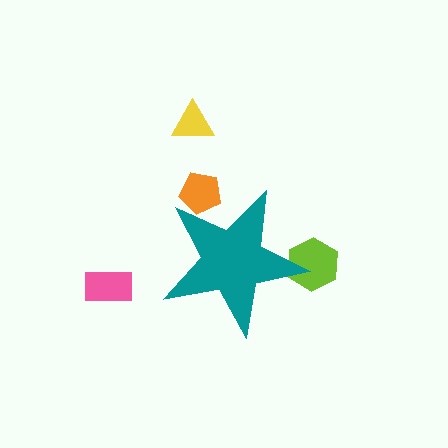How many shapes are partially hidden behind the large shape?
2 shapes are partially hidden.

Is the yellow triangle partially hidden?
No, the yellow triangle is fully visible.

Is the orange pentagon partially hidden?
Yes, the orange pentagon is partially hidden behind the teal star.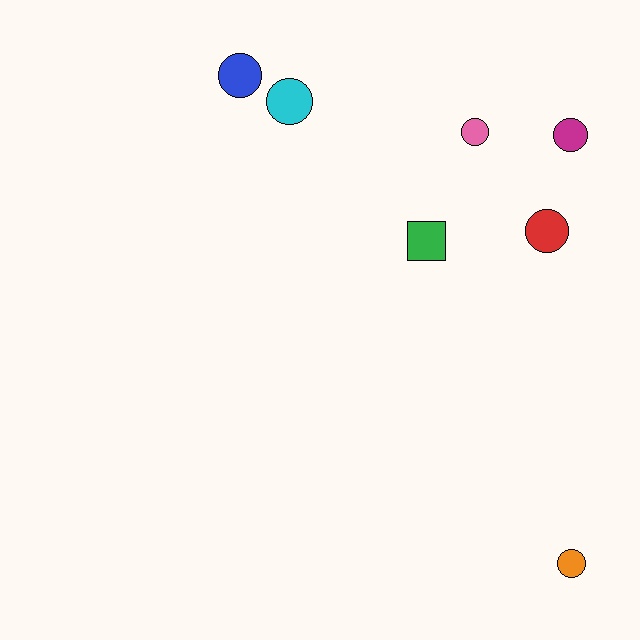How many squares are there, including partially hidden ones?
There is 1 square.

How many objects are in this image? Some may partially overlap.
There are 7 objects.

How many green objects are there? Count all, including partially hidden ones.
There is 1 green object.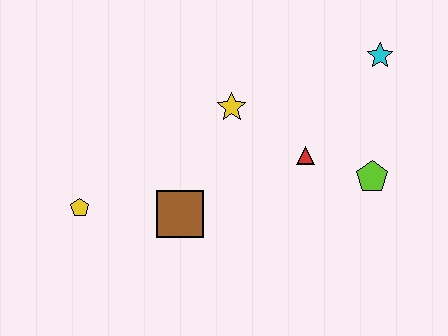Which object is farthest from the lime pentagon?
The yellow pentagon is farthest from the lime pentagon.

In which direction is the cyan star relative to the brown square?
The cyan star is to the right of the brown square.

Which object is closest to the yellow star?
The red triangle is closest to the yellow star.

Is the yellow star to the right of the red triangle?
No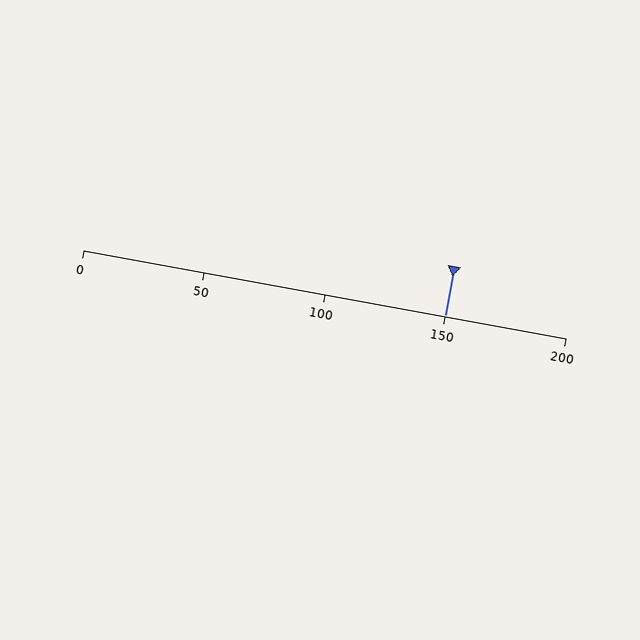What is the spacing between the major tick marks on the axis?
The major ticks are spaced 50 apart.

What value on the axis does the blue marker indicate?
The marker indicates approximately 150.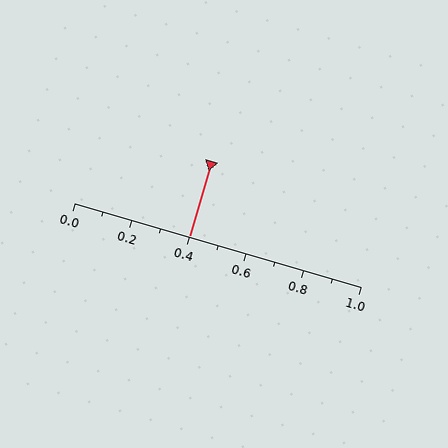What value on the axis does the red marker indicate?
The marker indicates approximately 0.4.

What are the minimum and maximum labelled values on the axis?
The axis runs from 0.0 to 1.0.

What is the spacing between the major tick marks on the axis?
The major ticks are spaced 0.2 apart.